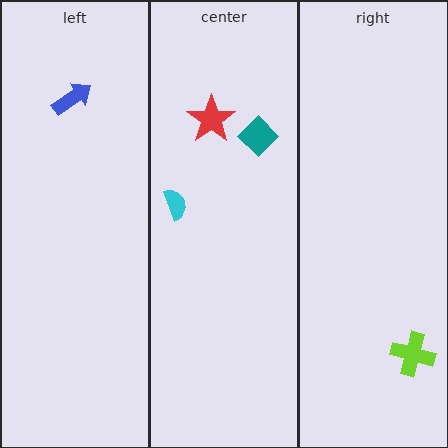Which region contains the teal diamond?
The center region.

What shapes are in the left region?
The blue arrow.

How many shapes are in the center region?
3.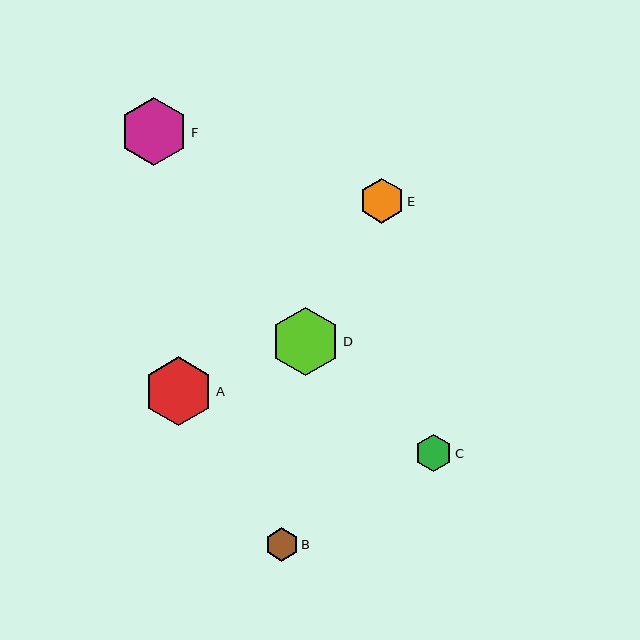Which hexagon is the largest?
Hexagon A is the largest with a size of approximately 69 pixels.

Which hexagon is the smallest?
Hexagon B is the smallest with a size of approximately 33 pixels.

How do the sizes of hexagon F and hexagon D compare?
Hexagon F and hexagon D are approximately the same size.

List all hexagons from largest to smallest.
From largest to smallest: A, F, D, E, C, B.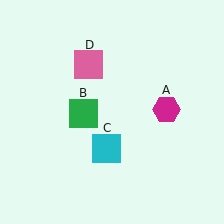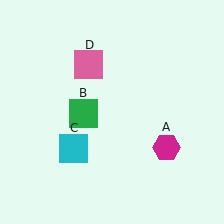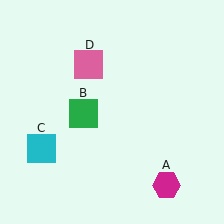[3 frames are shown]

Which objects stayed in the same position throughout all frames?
Green square (object B) and pink square (object D) remained stationary.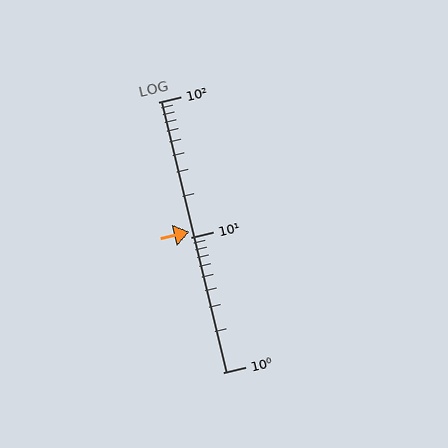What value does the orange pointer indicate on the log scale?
The pointer indicates approximately 11.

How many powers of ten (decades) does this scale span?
The scale spans 2 decades, from 1 to 100.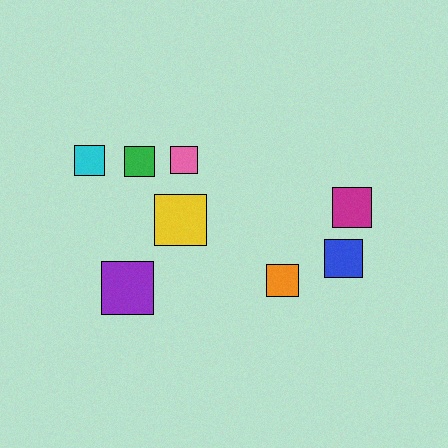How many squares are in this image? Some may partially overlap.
There are 8 squares.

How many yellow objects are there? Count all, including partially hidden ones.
There is 1 yellow object.